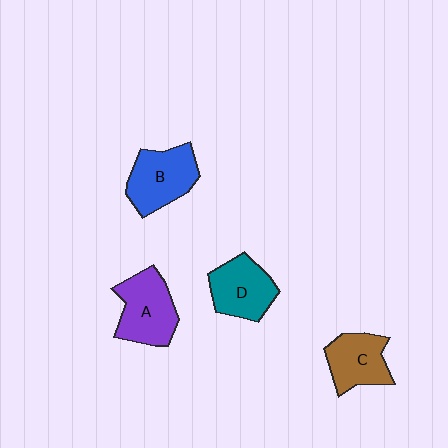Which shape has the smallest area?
Shape C (brown).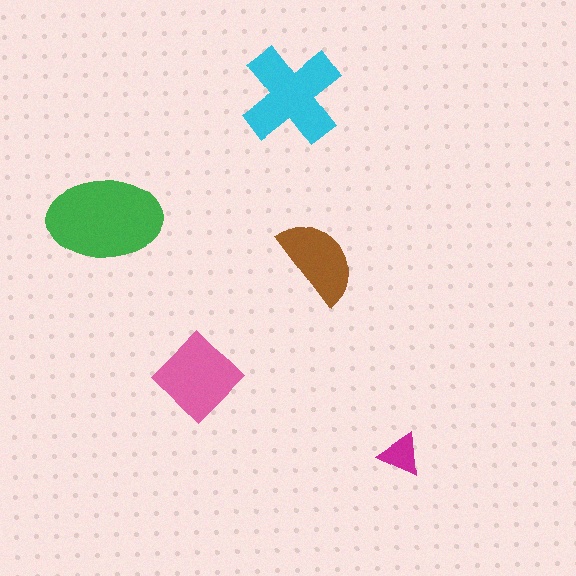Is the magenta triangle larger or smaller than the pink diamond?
Smaller.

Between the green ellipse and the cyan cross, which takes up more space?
The green ellipse.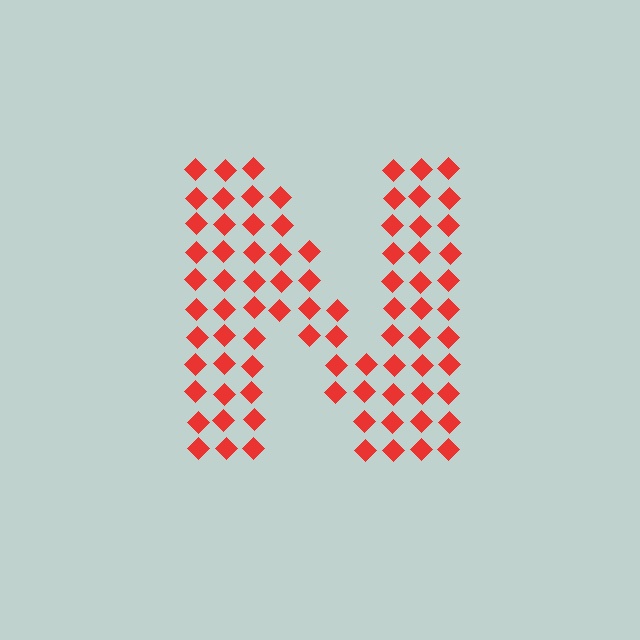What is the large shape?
The large shape is the letter N.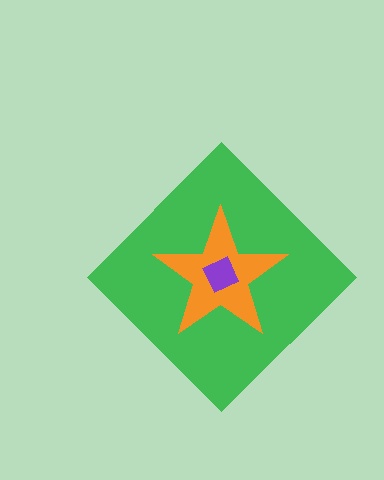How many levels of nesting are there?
3.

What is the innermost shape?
The purple square.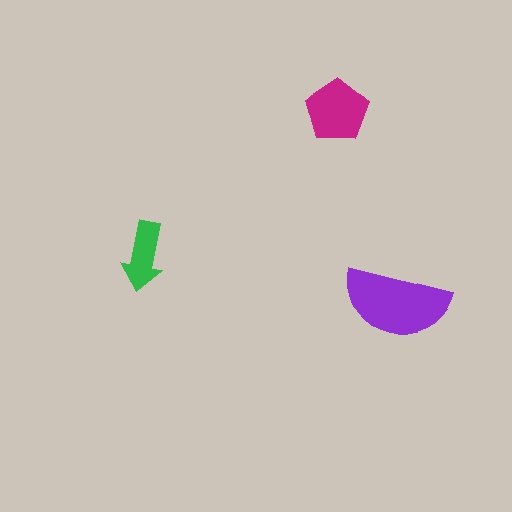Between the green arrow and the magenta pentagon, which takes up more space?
The magenta pentagon.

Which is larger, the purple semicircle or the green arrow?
The purple semicircle.